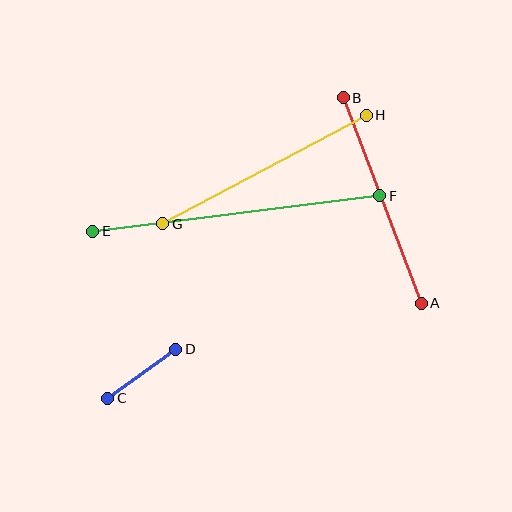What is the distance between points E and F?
The distance is approximately 289 pixels.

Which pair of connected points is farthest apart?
Points E and F are farthest apart.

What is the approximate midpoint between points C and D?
The midpoint is at approximately (142, 374) pixels.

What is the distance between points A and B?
The distance is approximately 220 pixels.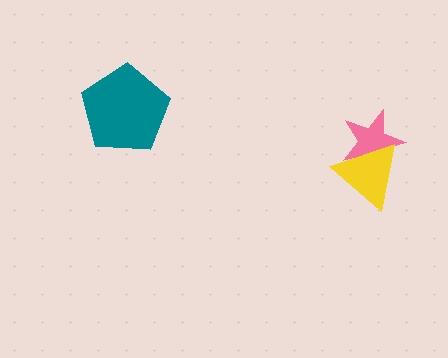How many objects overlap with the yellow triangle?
1 object overlaps with the yellow triangle.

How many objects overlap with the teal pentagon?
0 objects overlap with the teal pentagon.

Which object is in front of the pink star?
The yellow triangle is in front of the pink star.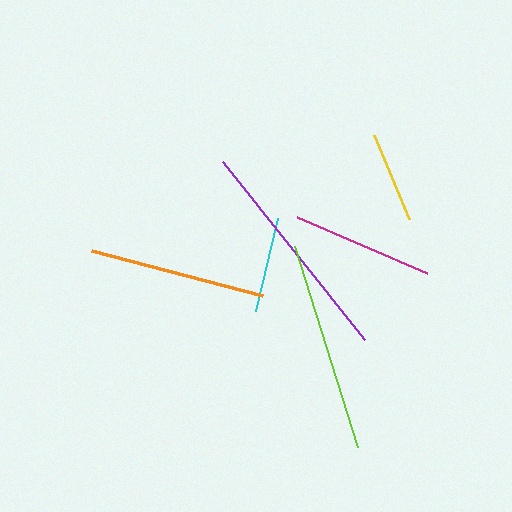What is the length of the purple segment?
The purple segment is approximately 228 pixels long.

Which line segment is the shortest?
The yellow line is the shortest at approximately 91 pixels.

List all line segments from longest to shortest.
From longest to shortest: purple, lime, orange, magenta, cyan, yellow.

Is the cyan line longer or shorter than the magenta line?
The magenta line is longer than the cyan line.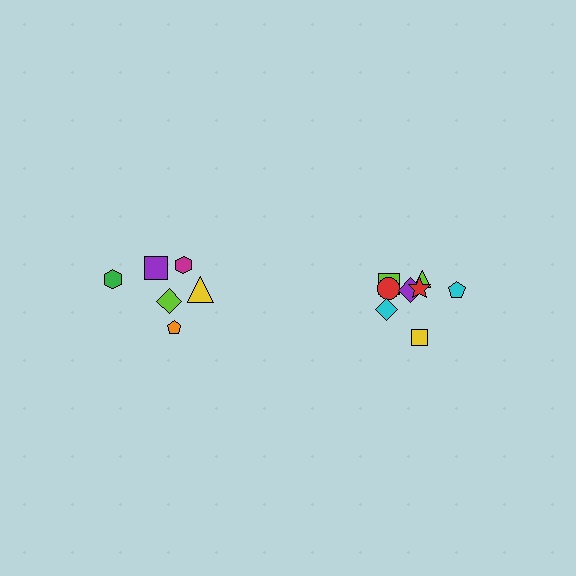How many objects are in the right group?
There are 8 objects.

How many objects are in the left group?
There are 6 objects.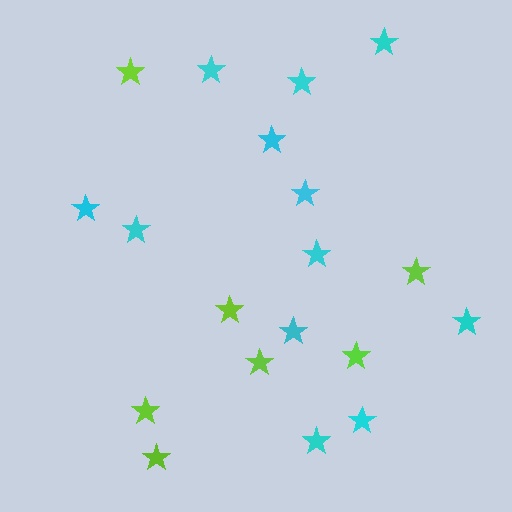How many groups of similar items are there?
There are 2 groups: one group of lime stars (7) and one group of cyan stars (12).